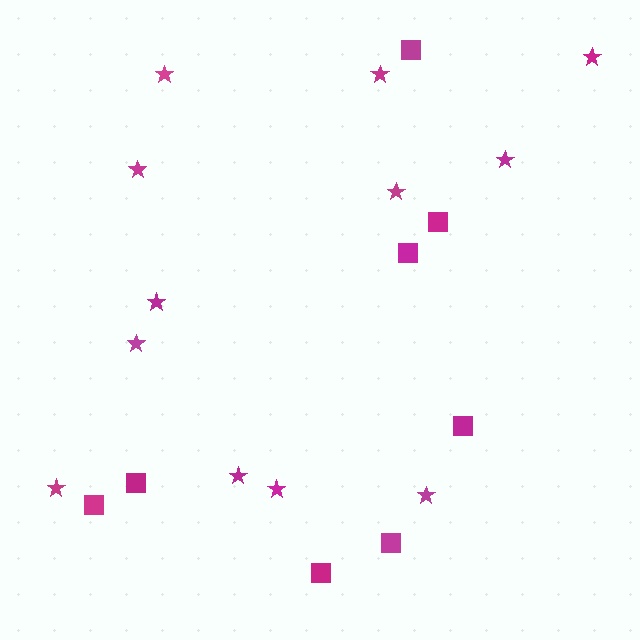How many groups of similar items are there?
There are 2 groups: one group of squares (8) and one group of stars (12).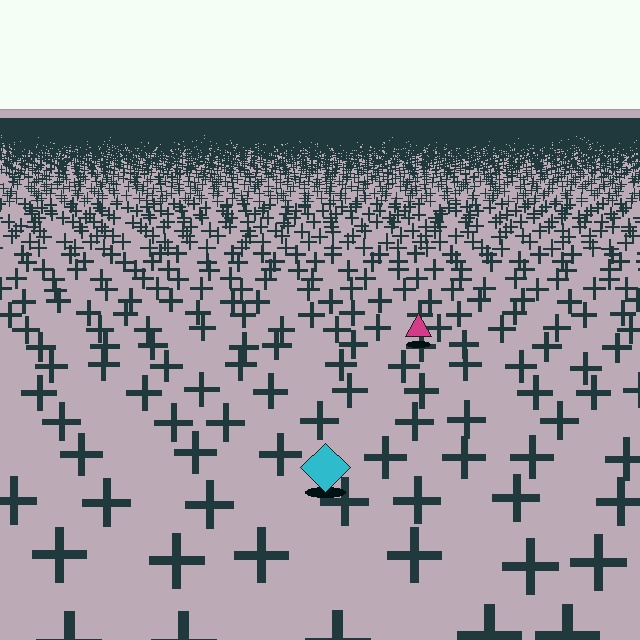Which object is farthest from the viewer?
The magenta triangle is farthest from the viewer. It appears smaller and the ground texture around it is denser.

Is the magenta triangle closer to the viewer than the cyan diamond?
No. The cyan diamond is closer — you can tell from the texture gradient: the ground texture is coarser near it.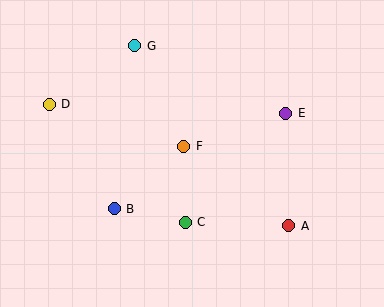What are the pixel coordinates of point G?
Point G is at (135, 46).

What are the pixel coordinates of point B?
Point B is at (114, 209).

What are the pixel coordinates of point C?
Point C is at (185, 222).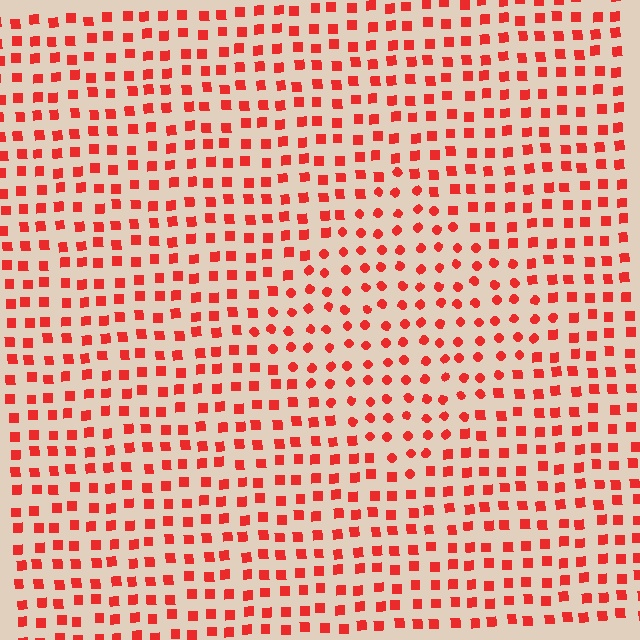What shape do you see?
I see a diamond.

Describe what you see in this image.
The image is filled with small red elements arranged in a uniform grid. A diamond-shaped region contains circles, while the surrounding area contains squares. The boundary is defined purely by the change in element shape.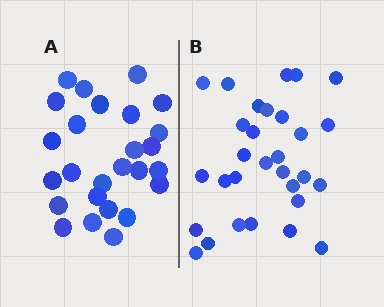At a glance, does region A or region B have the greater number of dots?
Region B (the right region) has more dots.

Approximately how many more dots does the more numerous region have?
Region B has about 4 more dots than region A.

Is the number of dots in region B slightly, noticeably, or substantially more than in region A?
Region B has only slightly more — the two regions are fairly close. The ratio is roughly 1.2 to 1.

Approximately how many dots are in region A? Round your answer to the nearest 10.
About 30 dots. (The exact count is 26, which rounds to 30.)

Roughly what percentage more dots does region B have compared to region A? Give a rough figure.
About 15% more.